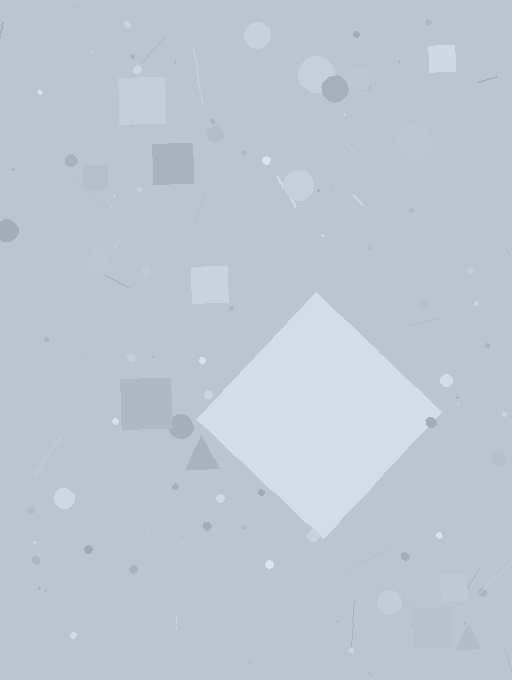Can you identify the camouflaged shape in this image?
The camouflaged shape is a diamond.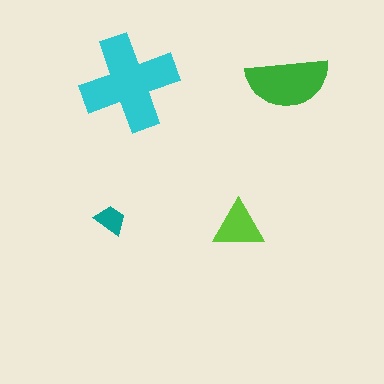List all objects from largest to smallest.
The cyan cross, the green semicircle, the lime triangle, the teal trapezoid.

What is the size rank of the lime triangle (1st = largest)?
3rd.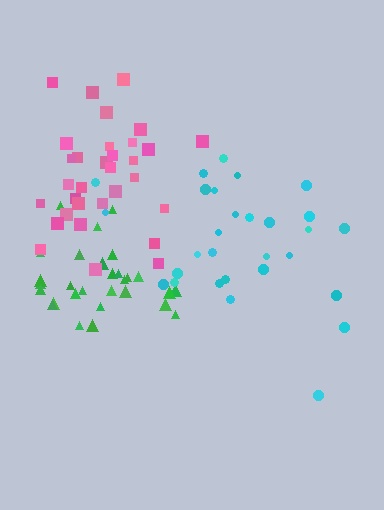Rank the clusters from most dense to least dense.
green, pink, cyan.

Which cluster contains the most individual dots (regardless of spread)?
Pink (32).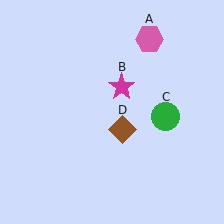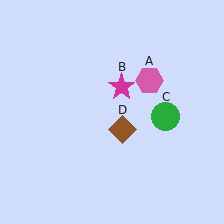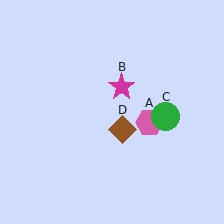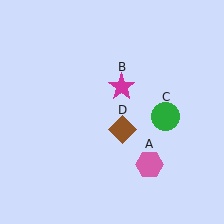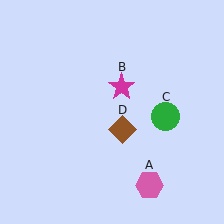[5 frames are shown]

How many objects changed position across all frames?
1 object changed position: pink hexagon (object A).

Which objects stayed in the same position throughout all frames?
Magenta star (object B) and green circle (object C) and brown diamond (object D) remained stationary.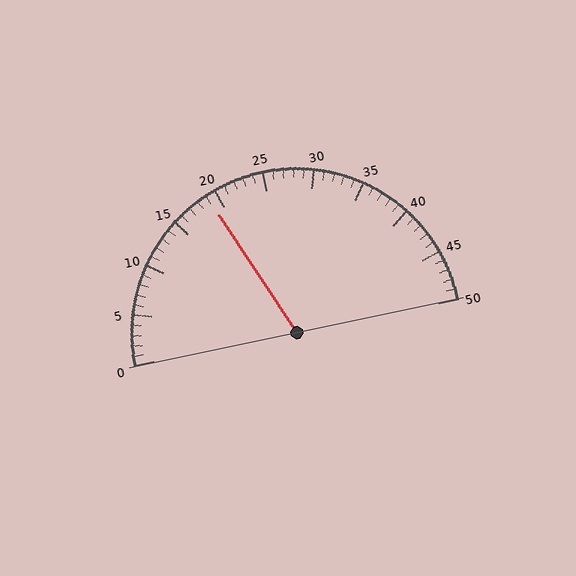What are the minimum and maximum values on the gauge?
The gauge ranges from 0 to 50.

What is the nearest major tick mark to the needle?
The nearest major tick mark is 20.